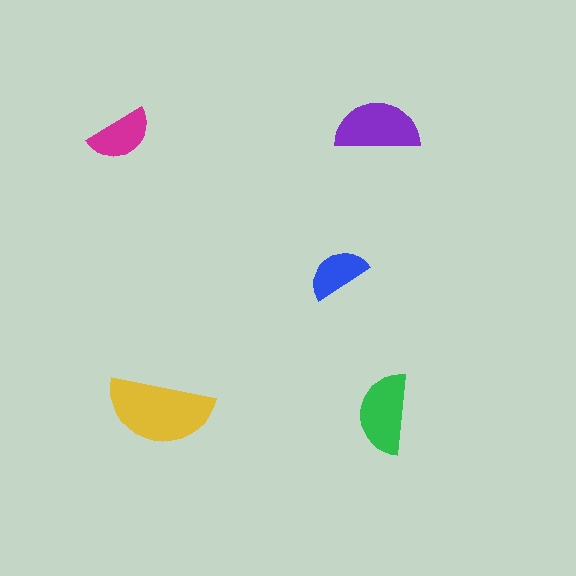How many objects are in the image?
There are 5 objects in the image.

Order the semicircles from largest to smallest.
the yellow one, the purple one, the green one, the magenta one, the blue one.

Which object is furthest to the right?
The green semicircle is rightmost.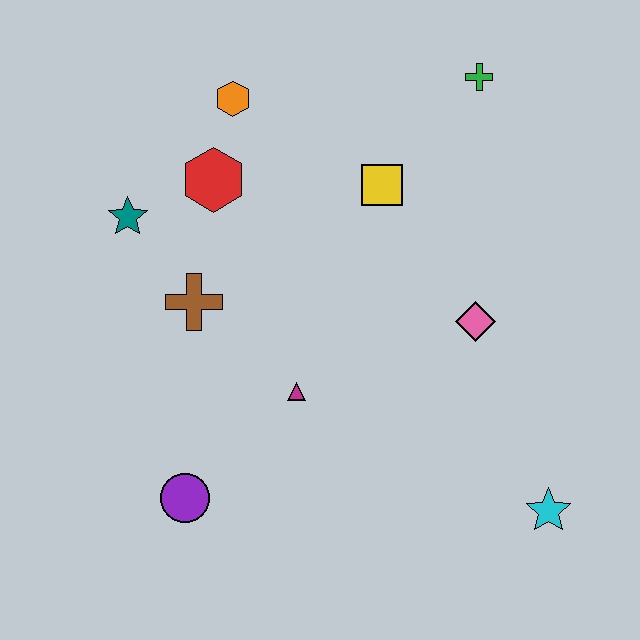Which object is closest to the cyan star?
The pink diamond is closest to the cyan star.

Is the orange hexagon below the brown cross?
No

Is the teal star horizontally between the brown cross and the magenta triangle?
No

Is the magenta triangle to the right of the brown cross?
Yes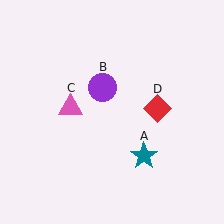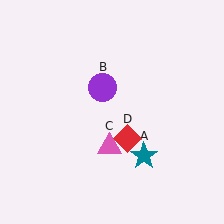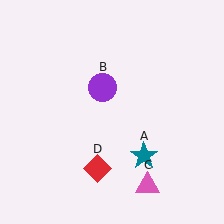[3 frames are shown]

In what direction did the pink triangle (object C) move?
The pink triangle (object C) moved down and to the right.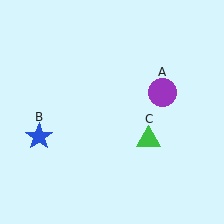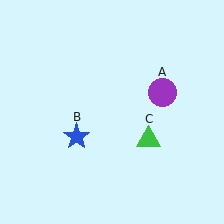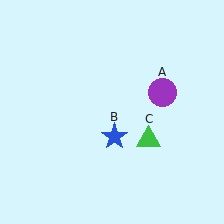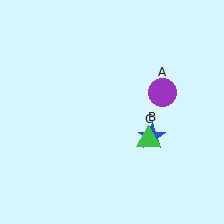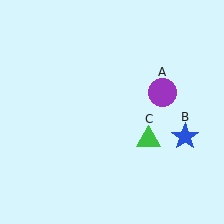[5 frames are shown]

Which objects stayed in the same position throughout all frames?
Purple circle (object A) and green triangle (object C) remained stationary.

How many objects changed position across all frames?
1 object changed position: blue star (object B).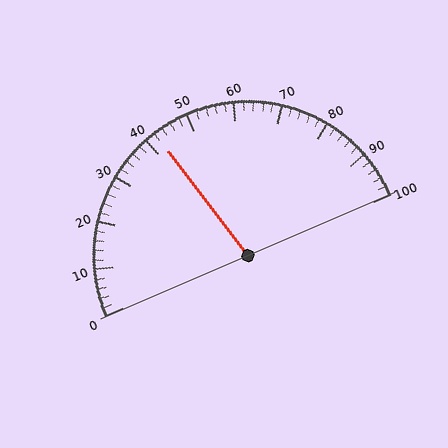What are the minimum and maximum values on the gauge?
The gauge ranges from 0 to 100.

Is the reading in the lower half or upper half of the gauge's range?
The reading is in the lower half of the range (0 to 100).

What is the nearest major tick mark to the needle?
The nearest major tick mark is 40.